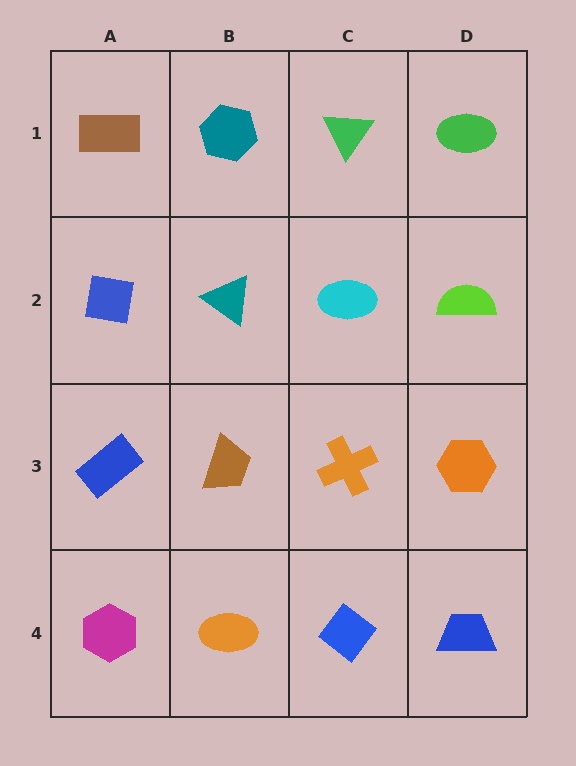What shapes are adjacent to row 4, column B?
A brown trapezoid (row 3, column B), a magenta hexagon (row 4, column A), a blue diamond (row 4, column C).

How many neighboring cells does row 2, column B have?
4.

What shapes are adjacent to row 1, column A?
A blue square (row 2, column A), a teal hexagon (row 1, column B).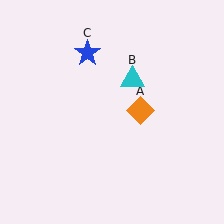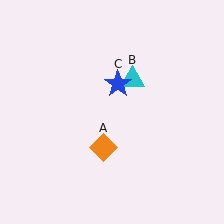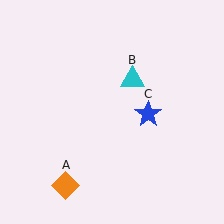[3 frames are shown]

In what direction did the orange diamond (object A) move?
The orange diamond (object A) moved down and to the left.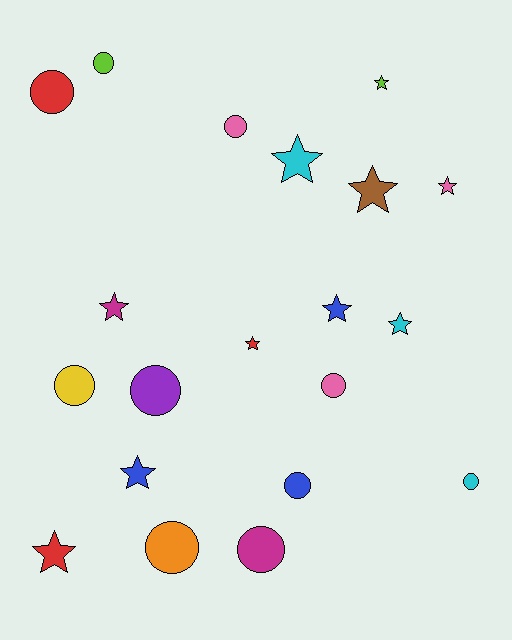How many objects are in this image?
There are 20 objects.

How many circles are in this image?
There are 10 circles.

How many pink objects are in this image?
There are 3 pink objects.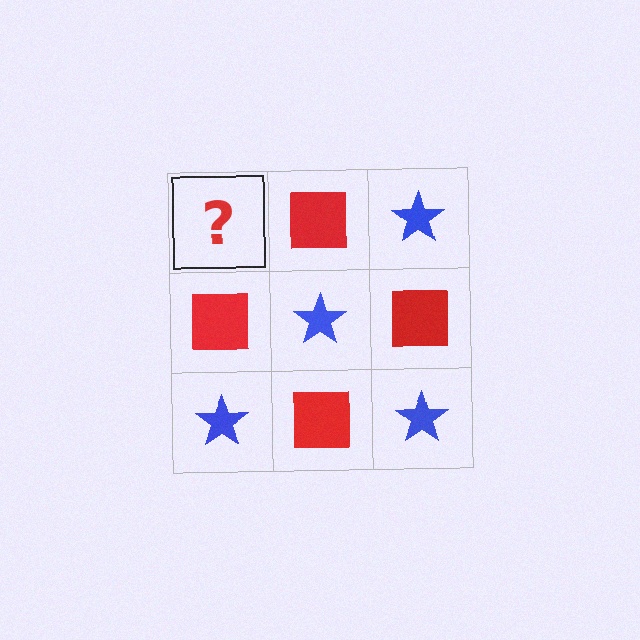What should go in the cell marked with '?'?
The missing cell should contain a blue star.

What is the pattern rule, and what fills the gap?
The rule is that it alternates blue star and red square in a checkerboard pattern. The gap should be filled with a blue star.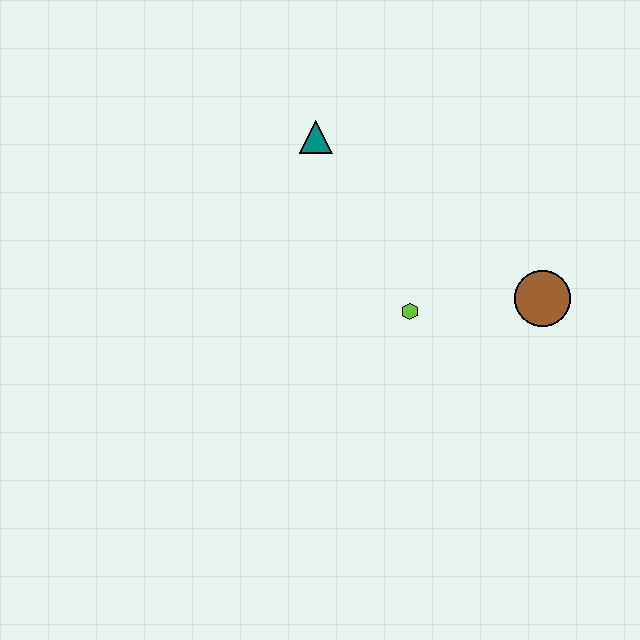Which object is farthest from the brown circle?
The teal triangle is farthest from the brown circle.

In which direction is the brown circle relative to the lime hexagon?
The brown circle is to the right of the lime hexagon.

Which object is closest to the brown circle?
The lime hexagon is closest to the brown circle.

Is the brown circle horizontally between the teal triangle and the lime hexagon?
No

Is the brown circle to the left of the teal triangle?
No